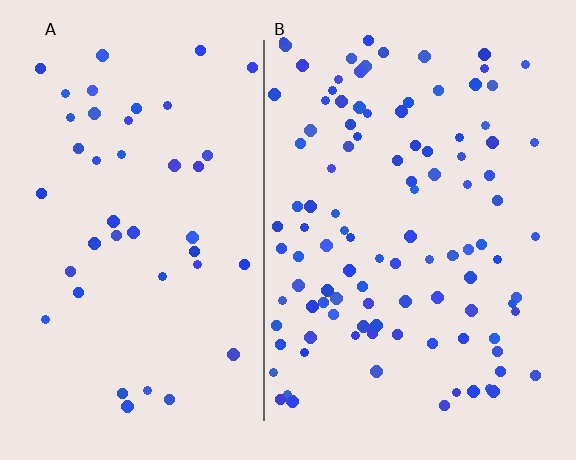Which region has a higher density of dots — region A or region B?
B (the right).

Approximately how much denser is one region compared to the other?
Approximately 2.5× — region B over region A.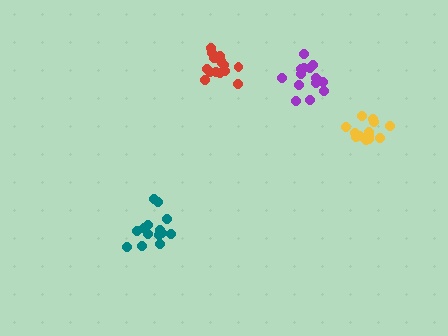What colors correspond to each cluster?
The clusters are colored: yellow, red, teal, purple.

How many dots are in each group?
Group 1: 13 dots, Group 2: 15 dots, Group 3: 14 dots, Group 4: 15 dots (57 total).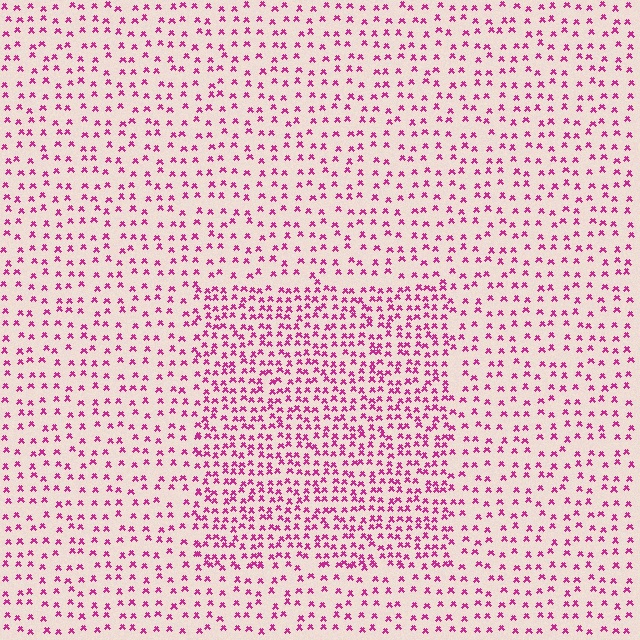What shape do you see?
I see a rectangle.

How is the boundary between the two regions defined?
The boundary is defined by a change in element density (approximately 1.9x ratio). All elements are the same color, size, and shape.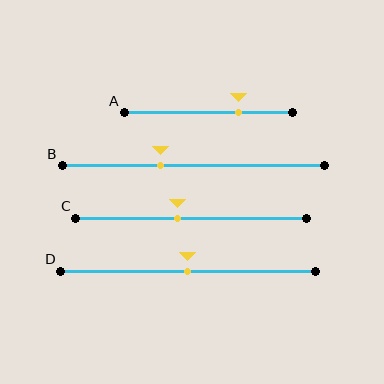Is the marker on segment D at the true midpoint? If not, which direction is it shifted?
Yes, the marker on segment D is at the true midpoint.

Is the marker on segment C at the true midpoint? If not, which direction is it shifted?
No, the marker on segment C is shifted to the left by about 6% of the segment length.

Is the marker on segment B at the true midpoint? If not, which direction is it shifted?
No, the marker on segment B is shifted to the left by about 12% of the segment length.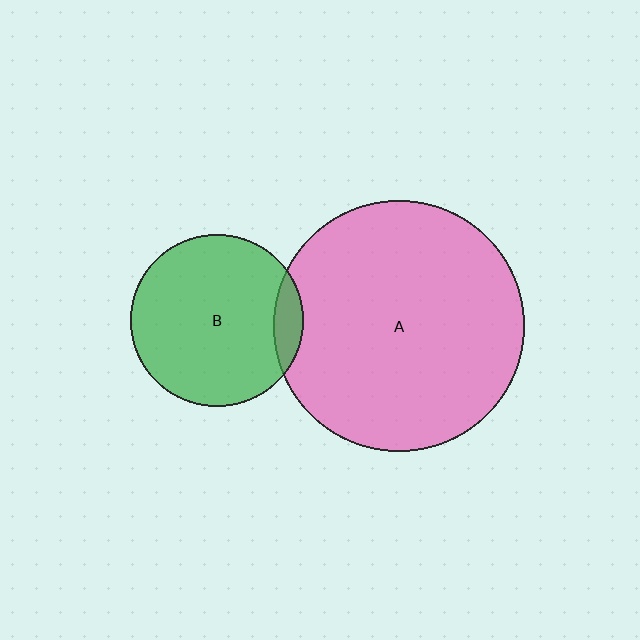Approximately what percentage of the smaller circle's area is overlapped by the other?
Approximately 10%.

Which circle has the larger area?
Circle A (pink).